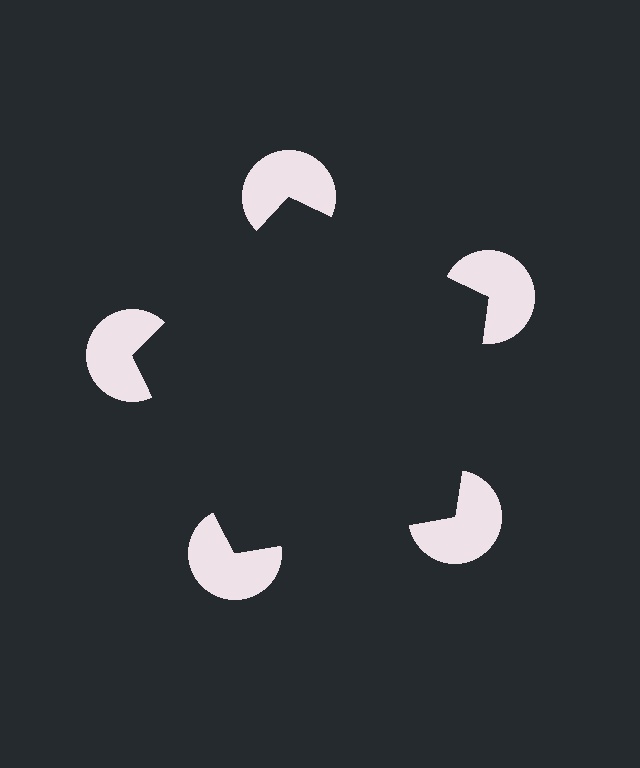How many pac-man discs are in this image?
There are 5 — one at each vertex of the illusory pentagon.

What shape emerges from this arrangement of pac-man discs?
An illusory pentagon — its edges are inferred from the aligned wedge cuts in the pac-man discs, not physically drawn.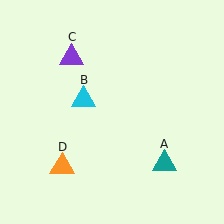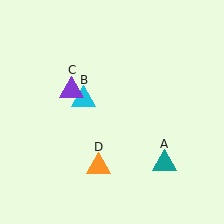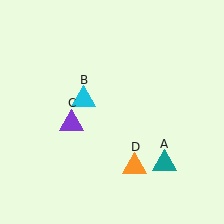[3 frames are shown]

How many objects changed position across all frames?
2 objects changed position: purple triangle (object C), orange triangle (object D).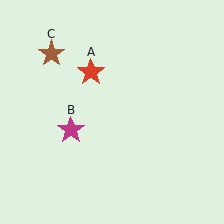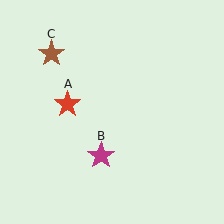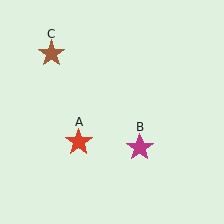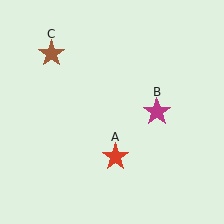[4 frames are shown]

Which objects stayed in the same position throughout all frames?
Brown star (object C) remained stationary.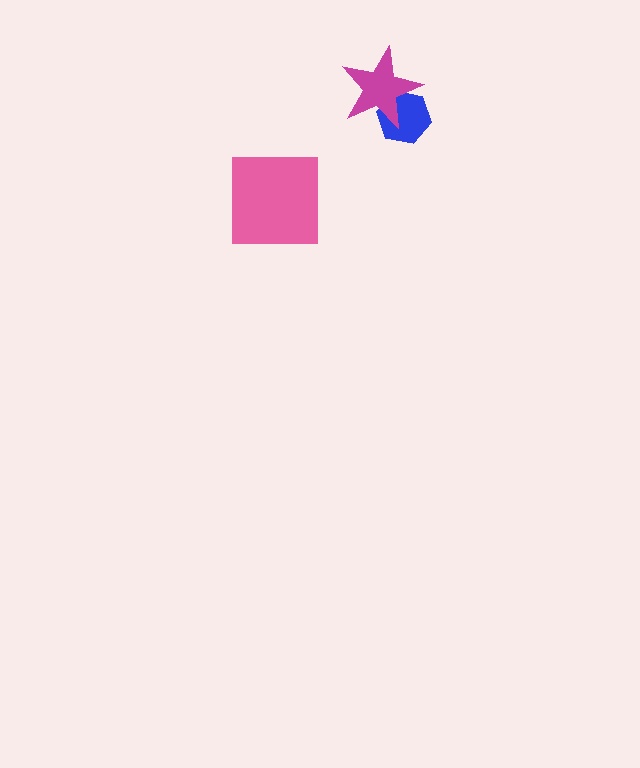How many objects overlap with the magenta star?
1 object overlaps with the magenta star.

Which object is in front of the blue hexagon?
The magenta star is in front of the blue hexagon.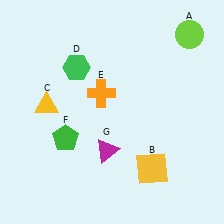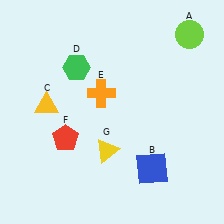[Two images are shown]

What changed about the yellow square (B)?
In Image 1, B is yellow. In Image 2, it changed to blue.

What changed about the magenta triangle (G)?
In Image 1, G is magenta. In Image 2, it changed to yellow.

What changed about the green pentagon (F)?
In Image 1, F is green. In Image 2, it changed to red.